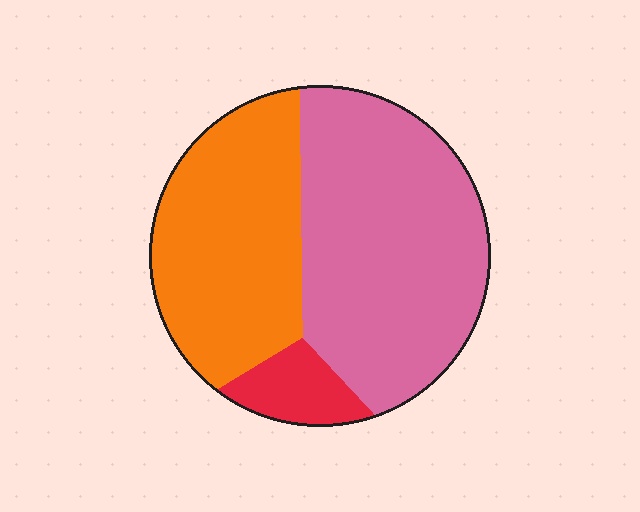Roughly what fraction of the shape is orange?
Orange covers 38% of the shape.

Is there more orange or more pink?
Pink.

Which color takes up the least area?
Red, at roughly 10%.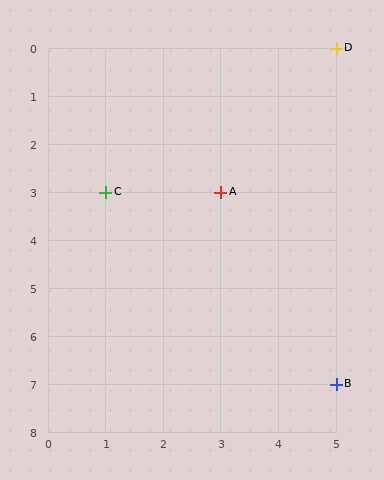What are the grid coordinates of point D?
Point D is at grid coordinates (5, 0).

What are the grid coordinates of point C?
Point C is at grid coordinates (1, 3).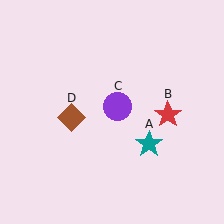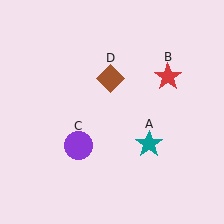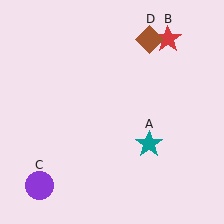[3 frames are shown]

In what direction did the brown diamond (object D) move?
The brown diamond (object D) moved up and to the right.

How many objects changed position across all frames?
3 objects changed position: red star (object B), purple circle (object C), brown diamond (object D).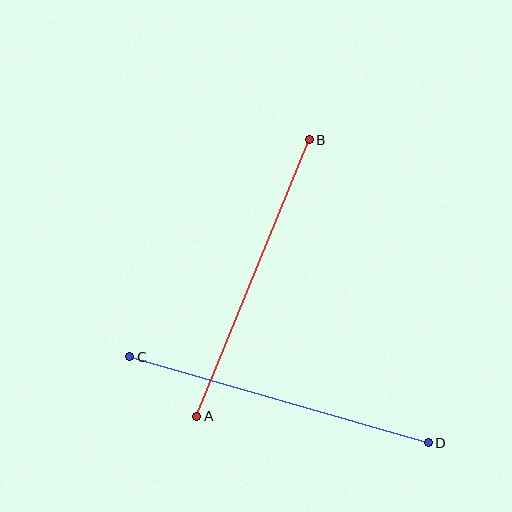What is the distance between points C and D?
The distance is approximately 311 pixels.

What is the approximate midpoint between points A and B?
The midpoint is at approximately (253, 278) pixels.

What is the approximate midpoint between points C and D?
The midpoint is at approximately (279, 400) pixels.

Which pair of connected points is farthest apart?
Points C and D are farthest apart.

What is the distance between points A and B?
The distance is approximately 299 pixels.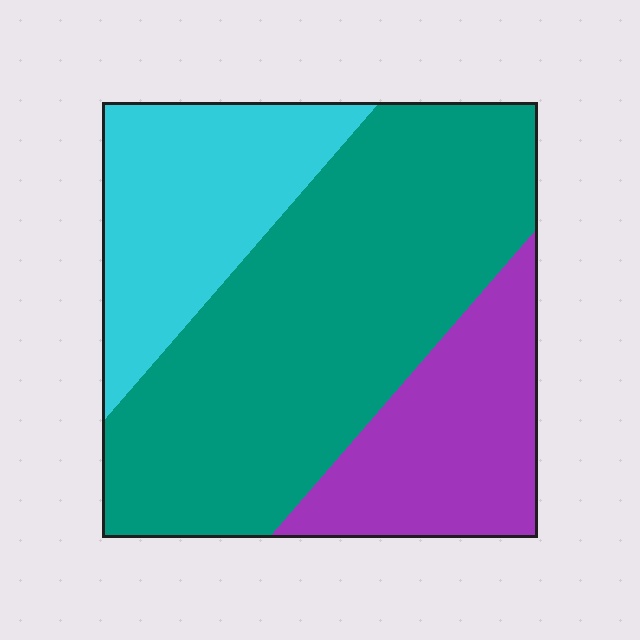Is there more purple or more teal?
Teal.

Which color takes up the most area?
Teal, at roughly 55%.